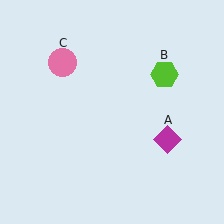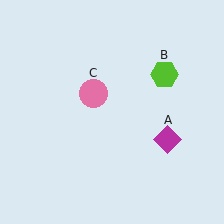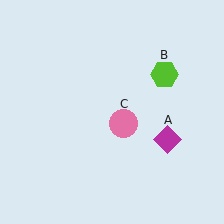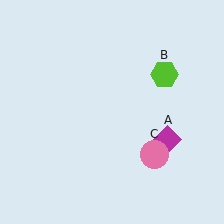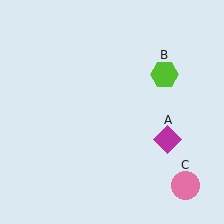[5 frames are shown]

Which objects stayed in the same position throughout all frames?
Magenta diamond (object A) and lime hexagon (object B) remained stationary.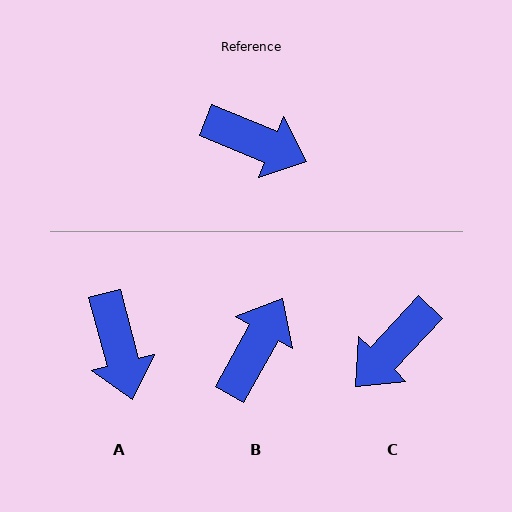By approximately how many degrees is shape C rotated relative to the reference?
Approximately 111 degrees clockwise.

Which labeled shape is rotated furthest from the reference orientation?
C, about 111 degrees away.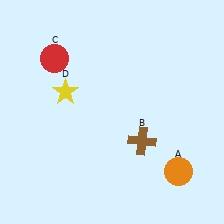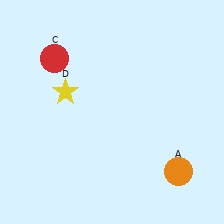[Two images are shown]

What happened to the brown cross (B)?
The brown cross (B) was removed in Image 2. It was in the bottom-right area of Image 1.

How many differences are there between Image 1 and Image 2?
There is 1 difference between the two images.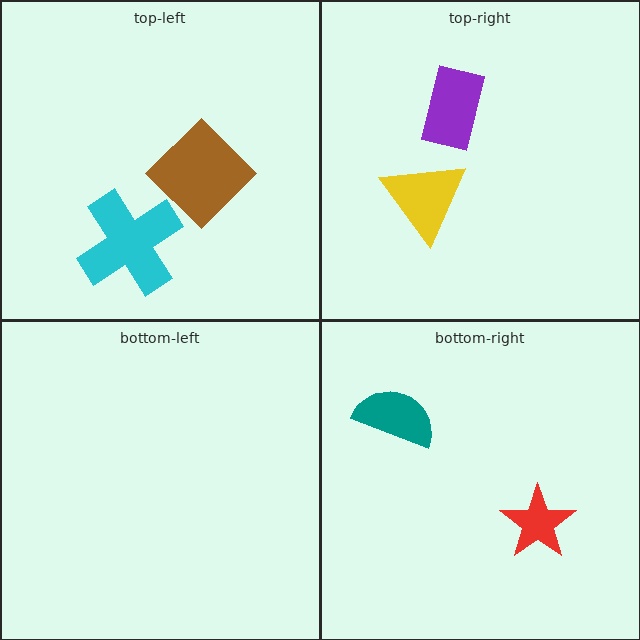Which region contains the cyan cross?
The top-left region.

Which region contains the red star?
The bottom-right region.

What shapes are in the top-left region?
The cyan cross, the brown diamond.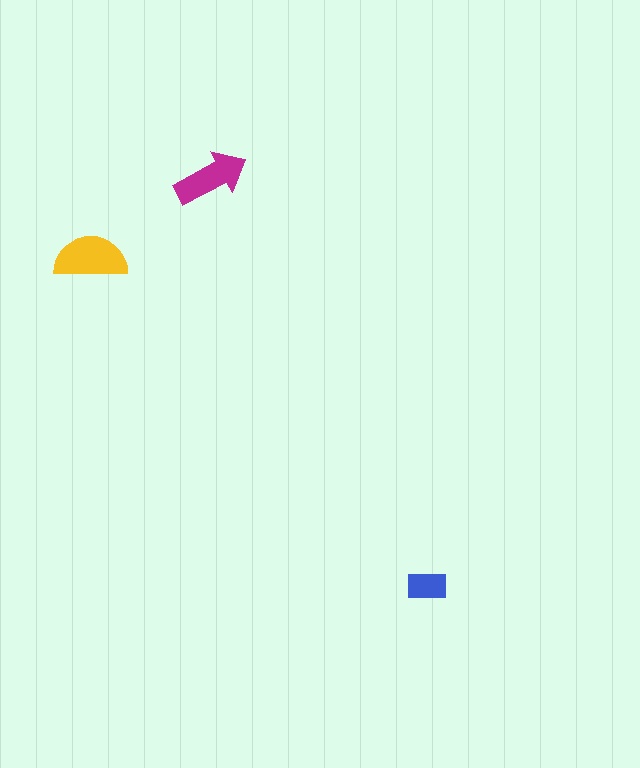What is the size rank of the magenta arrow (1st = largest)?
2nd.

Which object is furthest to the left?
The yellow semicircle is leftmost.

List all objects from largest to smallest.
The yellow semicircle, the magenta arrow, the blue rectangle.